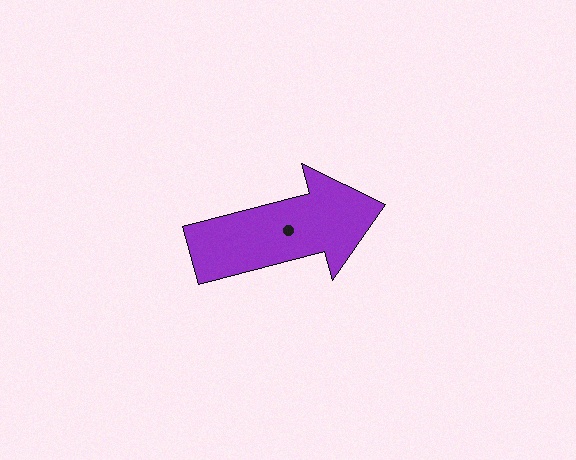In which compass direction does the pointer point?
East.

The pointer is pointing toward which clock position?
Roughly 3 o'clock.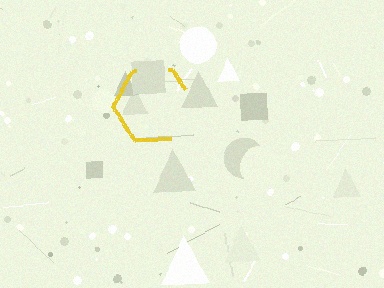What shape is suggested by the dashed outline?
The dashed outline suggests a hexagon.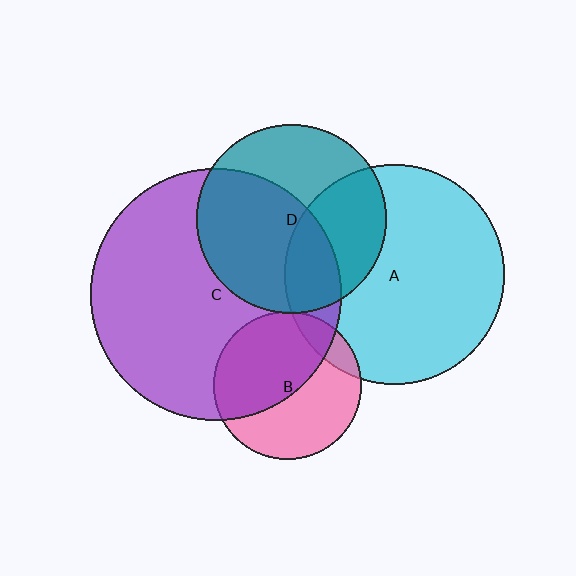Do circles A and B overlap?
Yes.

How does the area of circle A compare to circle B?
Approximately 2.2 times.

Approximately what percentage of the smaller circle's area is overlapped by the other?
Approximately 10%.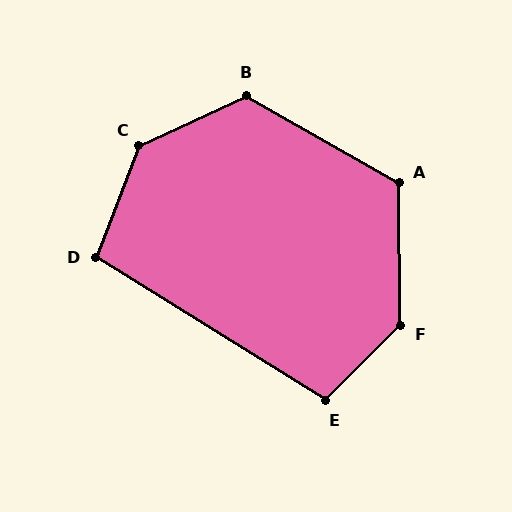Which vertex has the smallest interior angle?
D, at approximately 101 degrees.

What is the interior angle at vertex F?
Approximately 134 degrees (obtuse).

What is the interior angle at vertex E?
Approximately 103 degrees (obtuse).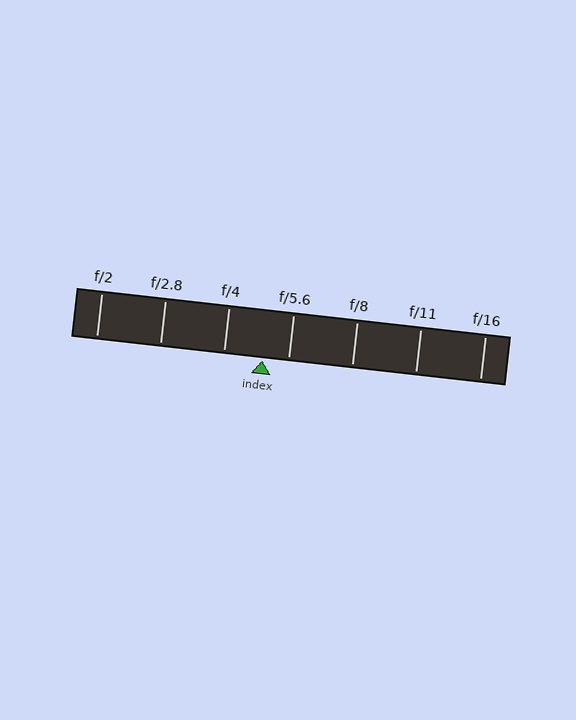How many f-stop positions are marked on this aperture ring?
There are 7 f-stop positions marked.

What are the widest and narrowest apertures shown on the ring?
The widest aperture shown is f/2 and the narrowest is f/16.